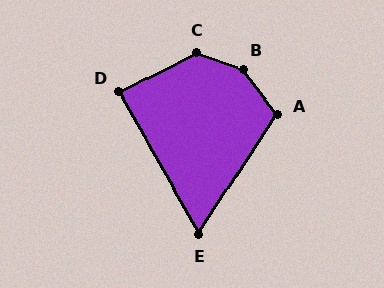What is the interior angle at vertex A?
Approximately 109 degrees (obtuse).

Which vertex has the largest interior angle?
B, at approximately 146 degrees.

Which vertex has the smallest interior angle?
E, at approximately 63 degrees.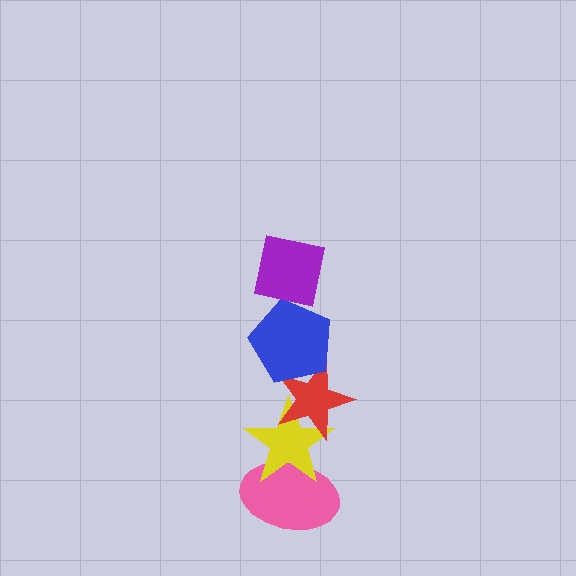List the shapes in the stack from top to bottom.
From top to bottom: the purple square, the blue pentagon, the red star, the yellow star, the pink ellipse.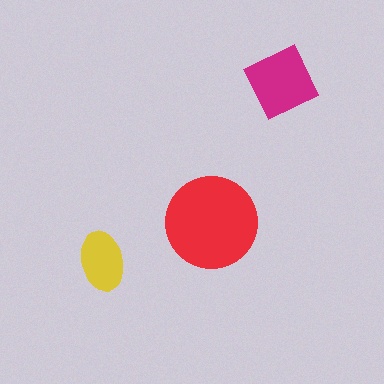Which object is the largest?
The red circle.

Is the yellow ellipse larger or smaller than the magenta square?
Smaller.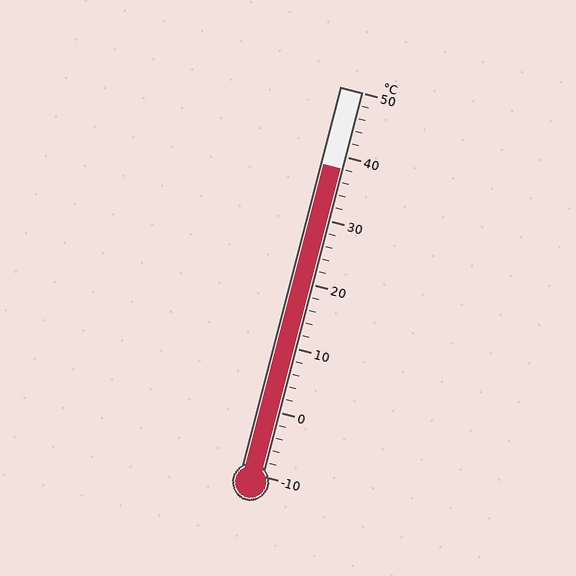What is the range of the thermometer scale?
The thermometer scale ranges from -10°C to 50°C.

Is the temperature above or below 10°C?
The temperature is above 10°C.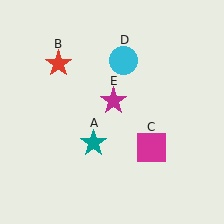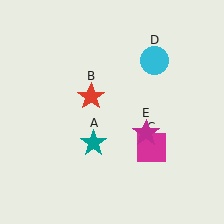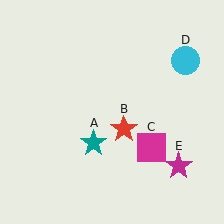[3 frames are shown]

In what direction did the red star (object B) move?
The red star (object B) moved down and to the right.